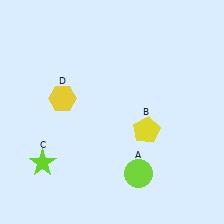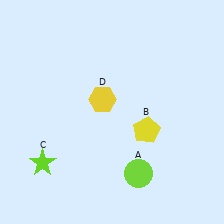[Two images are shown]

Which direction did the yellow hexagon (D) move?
The yellow hexagon (D) moved right.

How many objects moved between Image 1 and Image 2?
1 object moved between the two images.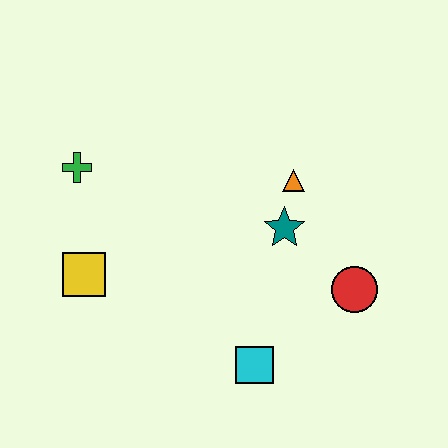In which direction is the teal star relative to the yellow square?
The teal star is to the right of the yellow square.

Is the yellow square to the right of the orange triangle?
No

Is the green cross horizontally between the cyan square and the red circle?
No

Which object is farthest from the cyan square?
The green cross is farthest from the cyan square.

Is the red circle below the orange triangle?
Yes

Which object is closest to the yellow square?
The green cross is closest to the yellow square.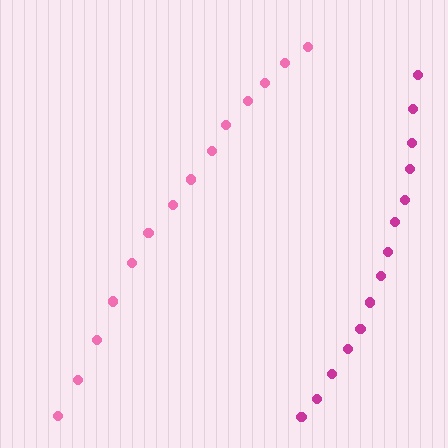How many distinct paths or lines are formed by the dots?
There are 2 distinct paths.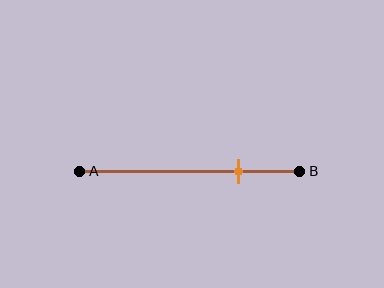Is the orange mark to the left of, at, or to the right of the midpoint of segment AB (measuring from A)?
The orange mark is to the right of the midpoint of segment AB.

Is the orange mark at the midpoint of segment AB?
No, the mark is at about 70% from A, not at the 50% midpoint.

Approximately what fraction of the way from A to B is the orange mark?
The orange mark is approximately 70% of the way from A to B.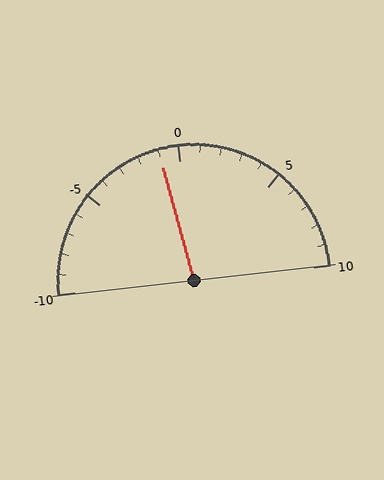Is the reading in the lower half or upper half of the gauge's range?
The reading is in the lower half of the range (-10 to 10).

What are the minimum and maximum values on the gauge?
The gauge ranges from -10 to 10.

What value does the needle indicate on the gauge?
The needle indicates approximately -1.